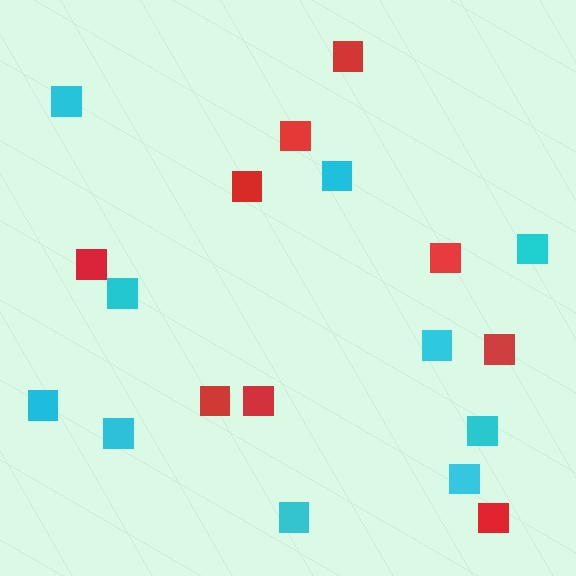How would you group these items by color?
There are 2 groups: one group of red squares (9) and one group of cyan squares (10).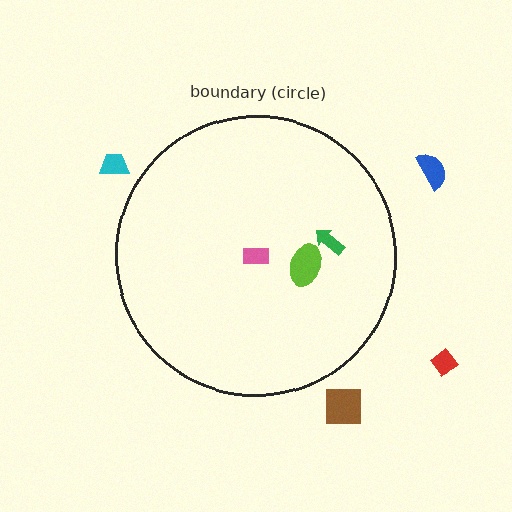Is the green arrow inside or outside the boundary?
Inside.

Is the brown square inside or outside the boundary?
Outside.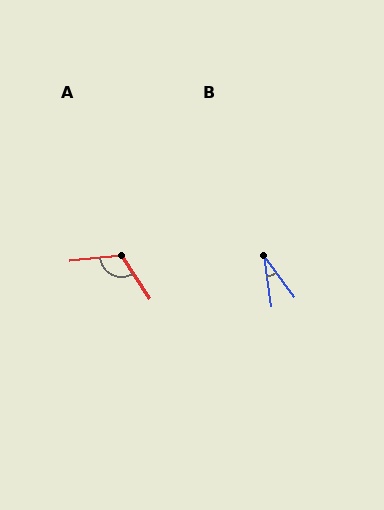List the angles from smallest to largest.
B (28°), A (117°).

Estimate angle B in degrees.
Approximately 28 degrees.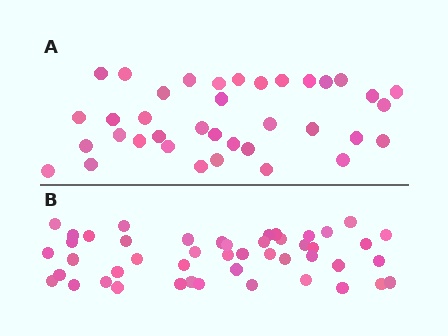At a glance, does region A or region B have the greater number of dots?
Region B (the bottom region) has more dots.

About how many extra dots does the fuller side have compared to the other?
Region B has roughly 10 or so more dots than region A.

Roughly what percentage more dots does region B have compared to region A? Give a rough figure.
About 25% more.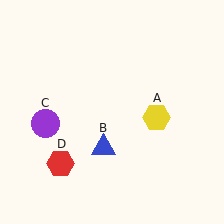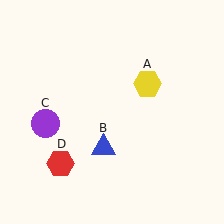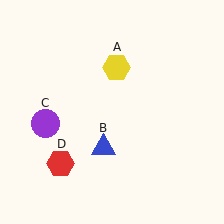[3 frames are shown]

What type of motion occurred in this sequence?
The yellow hexagon (object A) rotated counterclockwise around the center of the scene.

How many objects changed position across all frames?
1 object changed position: yellow hexagon (object A).